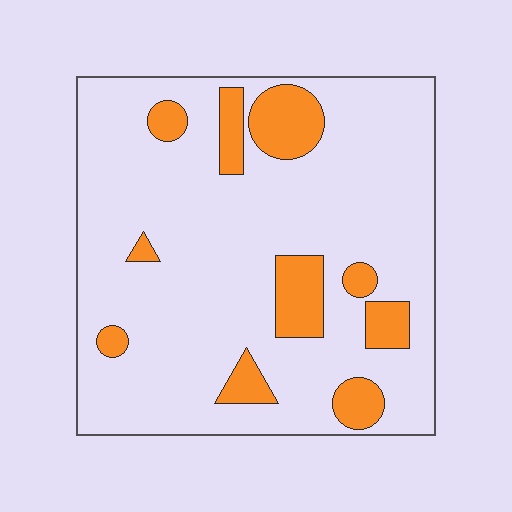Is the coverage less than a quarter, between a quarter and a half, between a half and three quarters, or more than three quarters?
Less than a quarter.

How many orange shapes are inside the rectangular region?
10.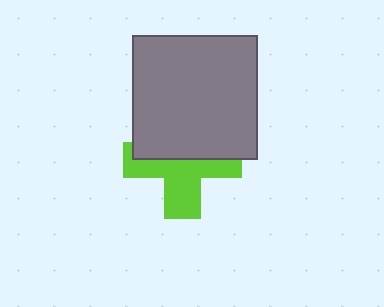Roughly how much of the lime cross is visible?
About half of it is visible (roughly 52%).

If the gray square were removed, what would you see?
You would see the complete lime cross.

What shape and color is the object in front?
The object in front is a gray square.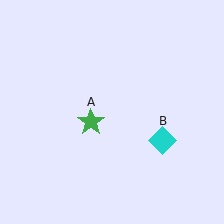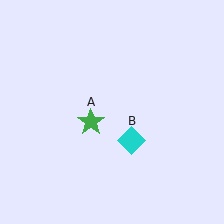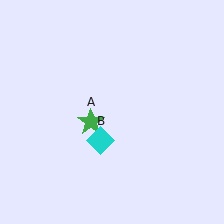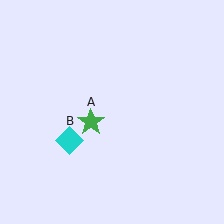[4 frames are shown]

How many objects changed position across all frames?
1 object changed position: cyan diamond (object B).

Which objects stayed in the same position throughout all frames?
Green star (object A) remained stationary.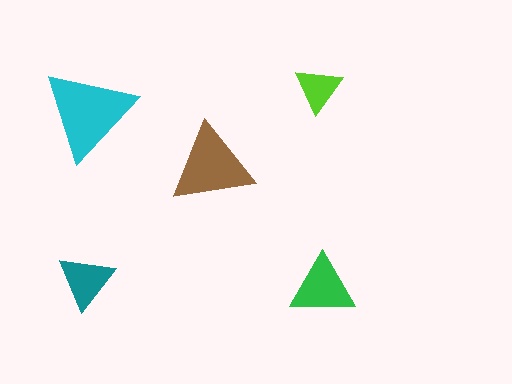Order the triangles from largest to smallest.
the cyan one, the brown one, the green one, the teal one, the lime one.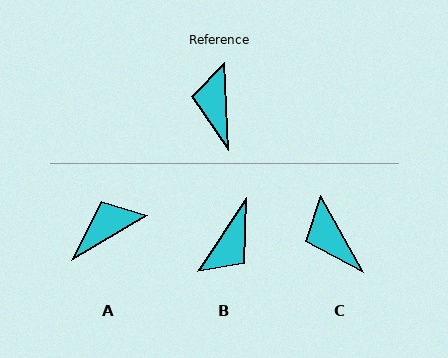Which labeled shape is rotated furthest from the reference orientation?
B, about 143 degrees away.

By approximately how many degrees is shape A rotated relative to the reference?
Approximately 62 degrees clockwise.